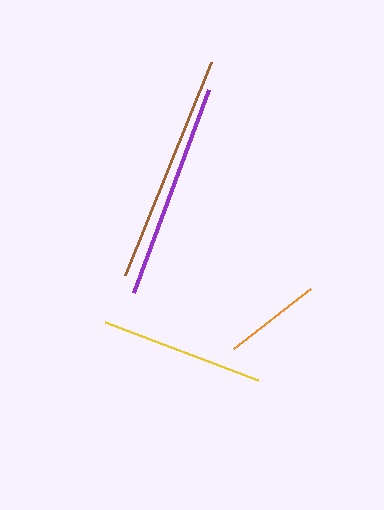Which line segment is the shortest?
The orange line is the shortest at approximately 98 pixels.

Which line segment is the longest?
The brown line is the longest at approximately 230 pixels.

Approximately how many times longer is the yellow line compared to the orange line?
The yellow line is approximately 1.7 times the length of the orange line.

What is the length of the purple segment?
The purple segment is approximately 216 pixels long.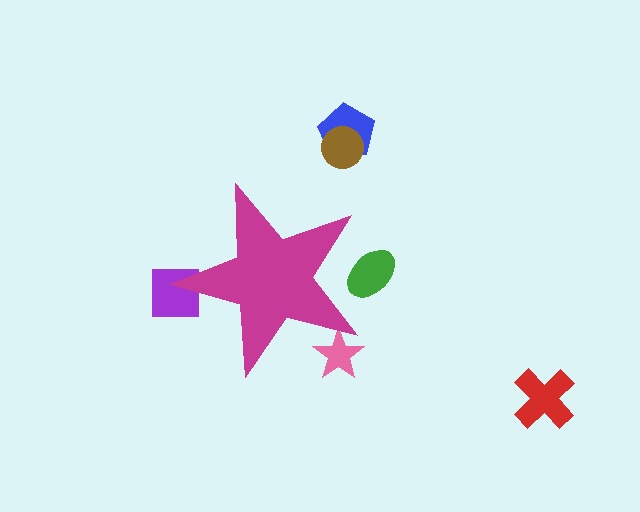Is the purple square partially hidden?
Yes, the purple square is partially hidden behind the magenta star.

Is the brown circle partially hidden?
No, the brown circle is fully visible.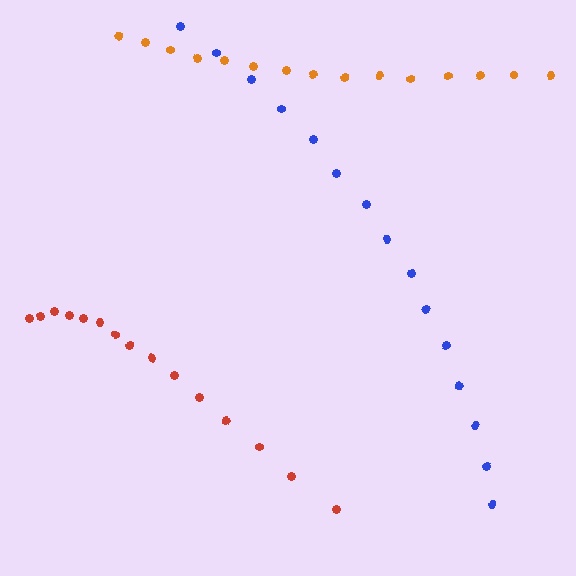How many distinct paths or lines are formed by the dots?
There are 3 distinct paths.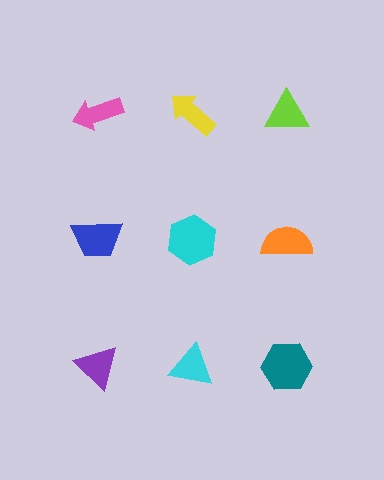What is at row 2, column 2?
A cyan hexagon.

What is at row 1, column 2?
A yellow arrow.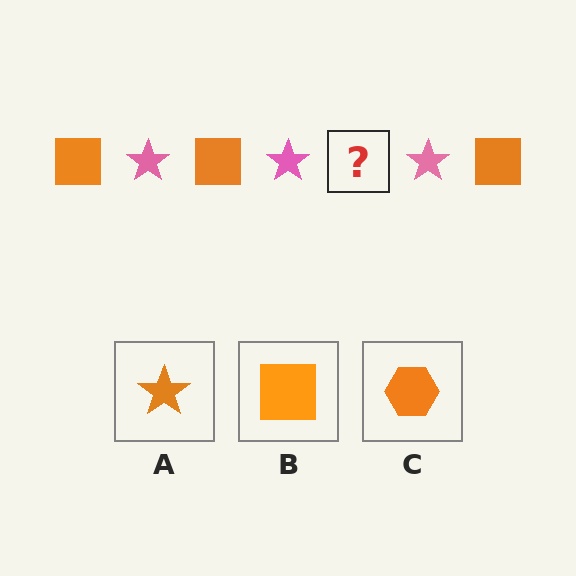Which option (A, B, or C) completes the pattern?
B.